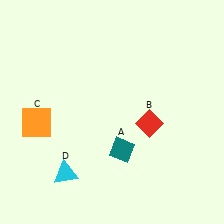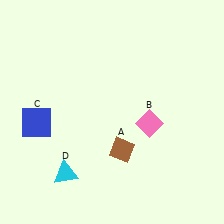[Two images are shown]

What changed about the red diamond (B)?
In Image 1, B is red. In Image 2, it changed to pink.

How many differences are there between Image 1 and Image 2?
There are 3 differences between the two images.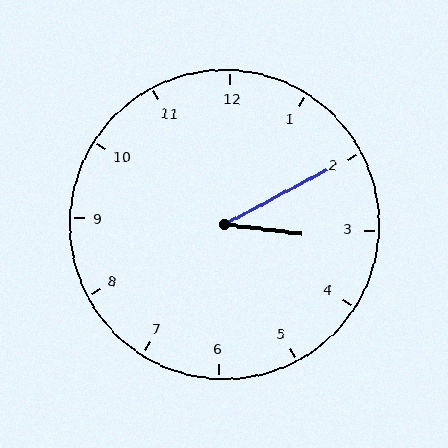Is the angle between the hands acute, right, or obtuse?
It is acute.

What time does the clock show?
3:10.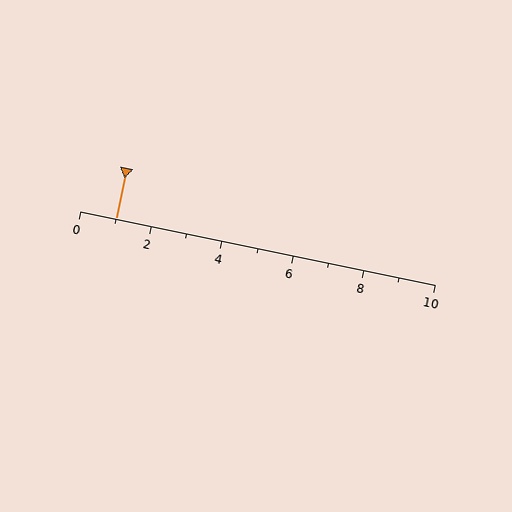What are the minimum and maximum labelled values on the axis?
The axis runs from 0 to 10.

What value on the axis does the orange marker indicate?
The marker indicates approximately 1.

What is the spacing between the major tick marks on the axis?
The major ticks are spaced 2 apart.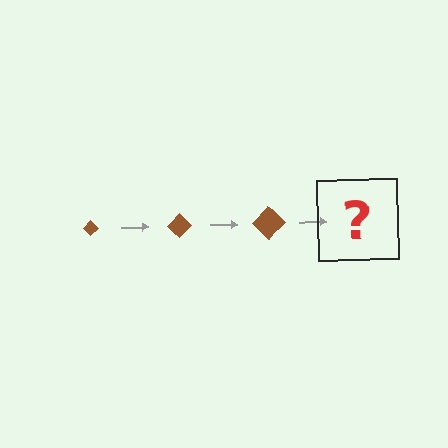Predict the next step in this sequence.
The next step is a brown diamond, larger than the previous one.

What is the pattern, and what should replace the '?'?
The pattern is that the diamond gets progressively larger each step. The '?' should be a brown diamond, larger than the previous one.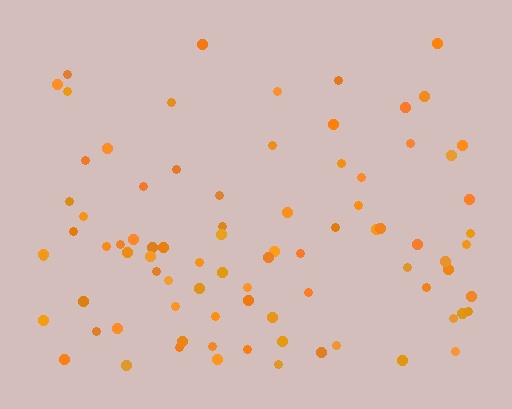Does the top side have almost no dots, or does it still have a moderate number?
Still a moderate number, just noticeably fewer than the bottom.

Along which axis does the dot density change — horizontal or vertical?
Vertical.